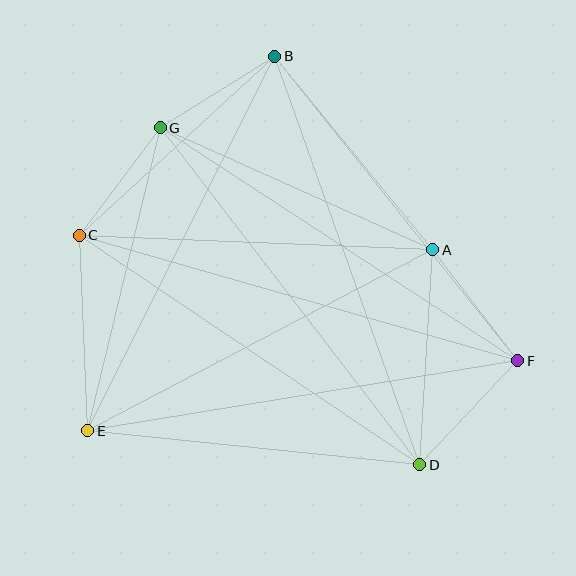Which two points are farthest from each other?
Points C and F are farthest from each other.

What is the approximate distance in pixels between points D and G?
The distance between D and G is approximately 426 pixels.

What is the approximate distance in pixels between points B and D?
The distance between B and D is approximately 434 pixels.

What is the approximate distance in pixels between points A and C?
The distance between A and C is approximately 354 pixels.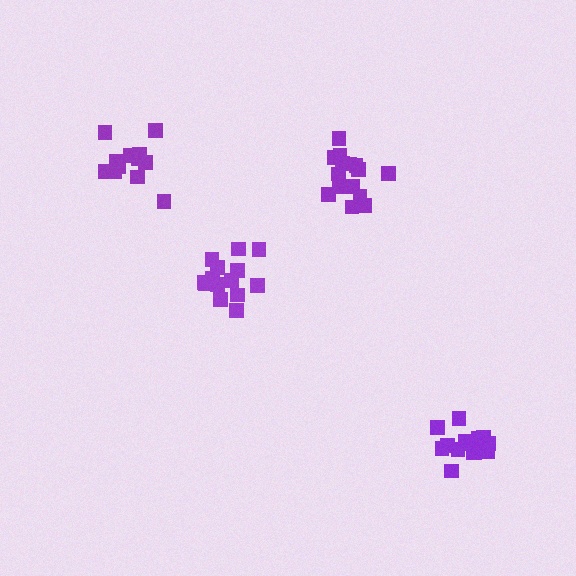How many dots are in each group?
Group 1: 14 dots, Group 2: 15 dots, Group 3: 13 dots, Group 4: 15 dots (57 total).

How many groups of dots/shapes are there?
There are 4 groups.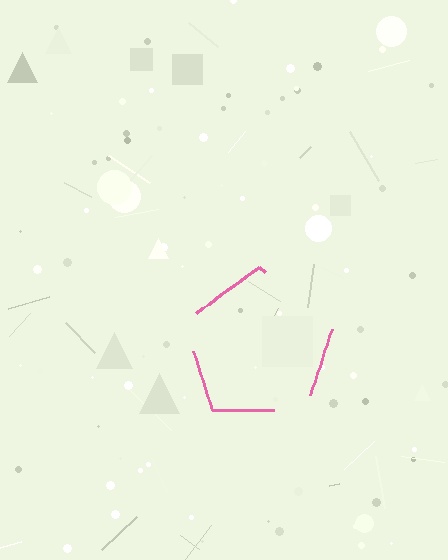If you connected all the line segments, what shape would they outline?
They would outline a pentagon.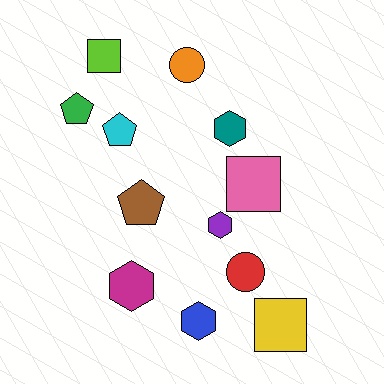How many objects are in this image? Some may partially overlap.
There are 12 objects.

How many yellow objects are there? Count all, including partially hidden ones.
There is 1 yellow object.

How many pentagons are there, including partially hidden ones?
There are 3 pentagons.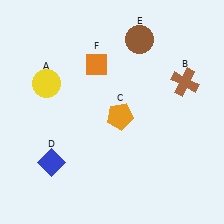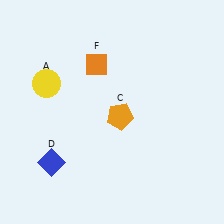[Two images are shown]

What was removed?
The brown cross (B), the brown circle (E) were removed in Image 2.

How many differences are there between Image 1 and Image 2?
There are 2 differences between the two images.